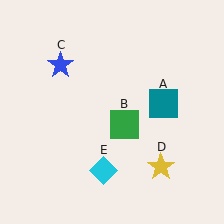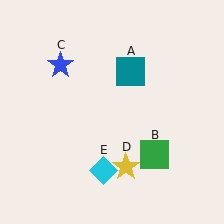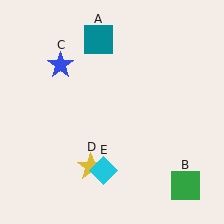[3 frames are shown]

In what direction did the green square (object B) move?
The green square (object B) moved down and to the right.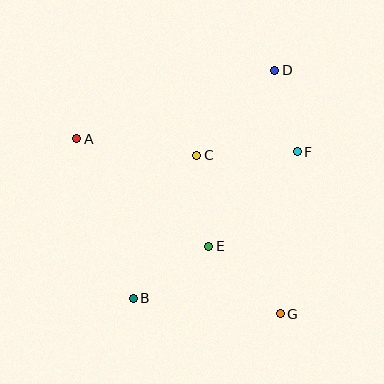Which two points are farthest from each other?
Points B and D are farthest from each other.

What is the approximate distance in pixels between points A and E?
The distance between A and E is approximately 170 pixels.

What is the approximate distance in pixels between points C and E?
The distance between C and E is approximately 92 pixels.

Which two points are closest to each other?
Points D and F are closest to each other.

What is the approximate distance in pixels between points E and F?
The distance between E and F is approximately 129 pixels.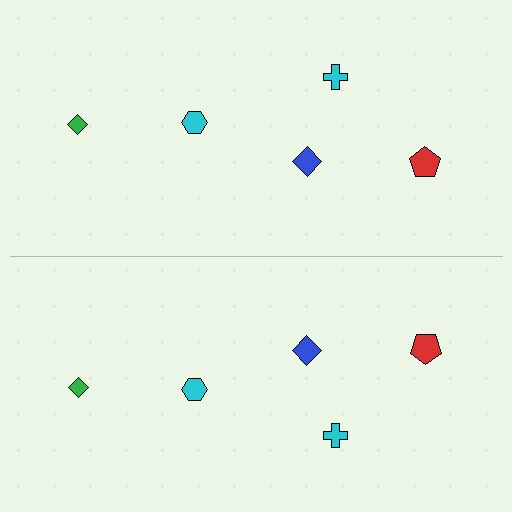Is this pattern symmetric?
Yes, this pattern has bilateral (reflection) symmetry.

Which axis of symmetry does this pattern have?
The pattern has a horizontal axis of symmetry running through the center of the image.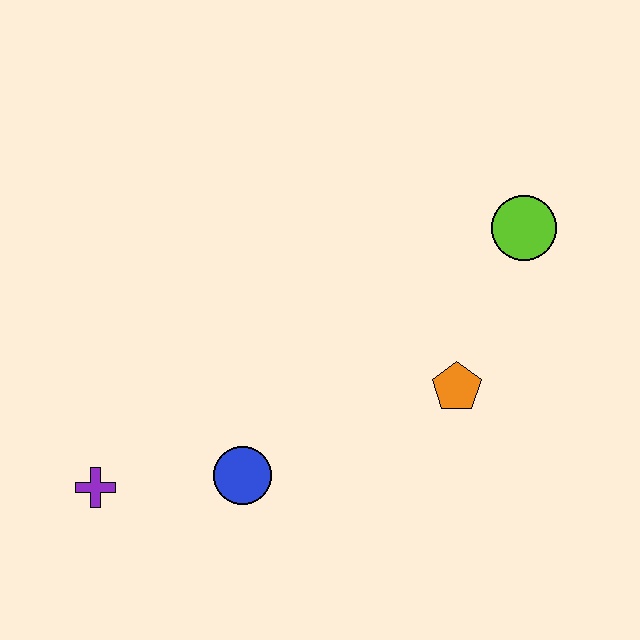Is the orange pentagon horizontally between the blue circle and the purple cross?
No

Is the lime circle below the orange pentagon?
No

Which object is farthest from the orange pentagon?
The purple cross is farthest from the orange pentagon.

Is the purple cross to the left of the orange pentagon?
Yes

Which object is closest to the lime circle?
The orange pentagon is closest to the lime circle.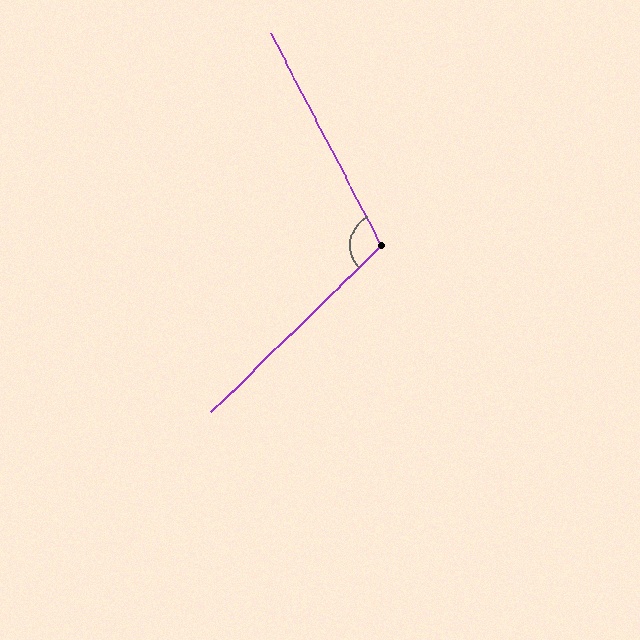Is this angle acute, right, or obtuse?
It is obtuse.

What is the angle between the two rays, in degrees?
Approximately 107 degrees.